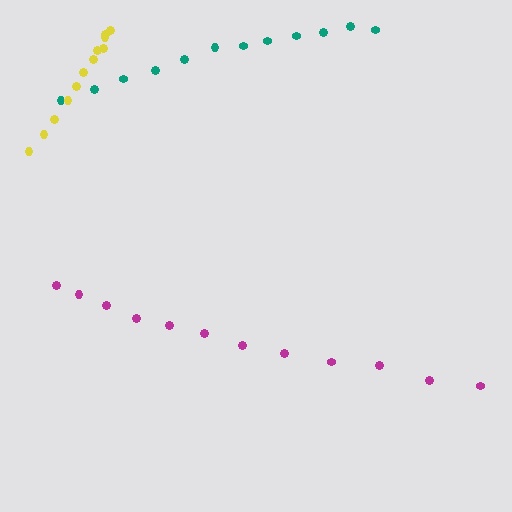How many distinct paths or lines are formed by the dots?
There are 3 distinct paths.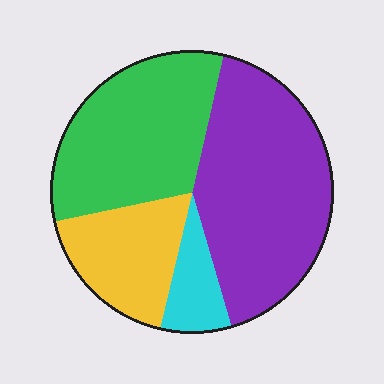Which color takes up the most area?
Purple, at roughly 40%.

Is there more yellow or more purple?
Purple.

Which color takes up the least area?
Cyan, at roughly 10%.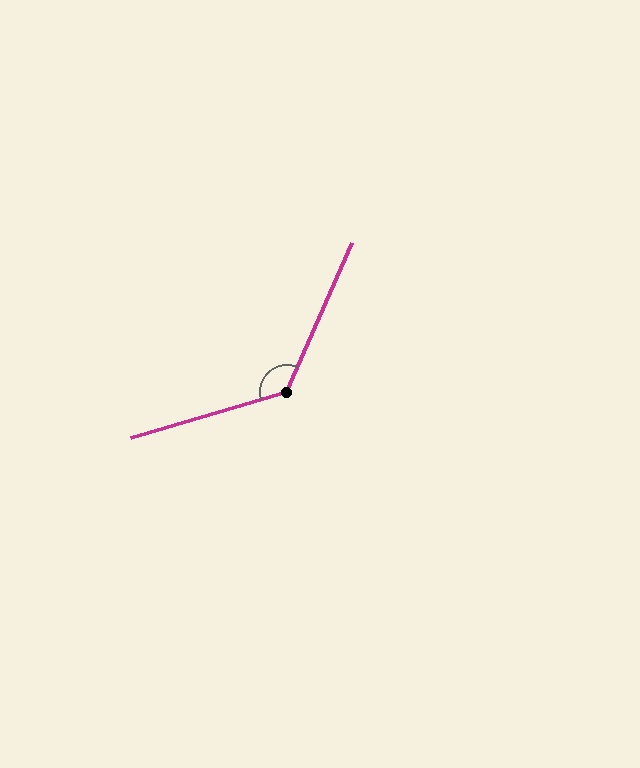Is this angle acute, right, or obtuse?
It is obtuse.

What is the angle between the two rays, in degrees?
Approximately 130 degrees.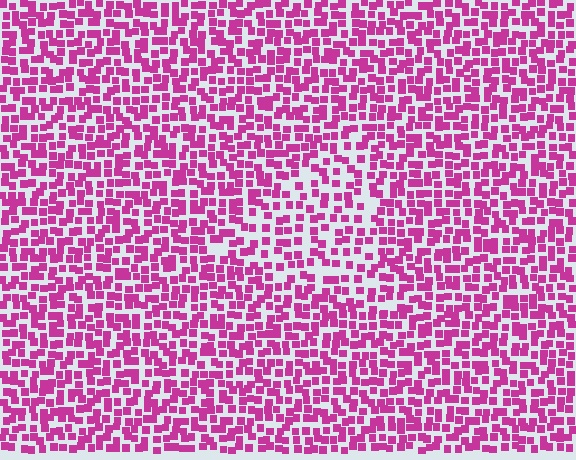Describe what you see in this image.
The image contains small magenta elements arranged at two different densities. A triangle-shaped region is visible where the elements are less densely packed than the surrounding area.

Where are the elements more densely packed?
The elements are more densely packed outside the triangle boundary.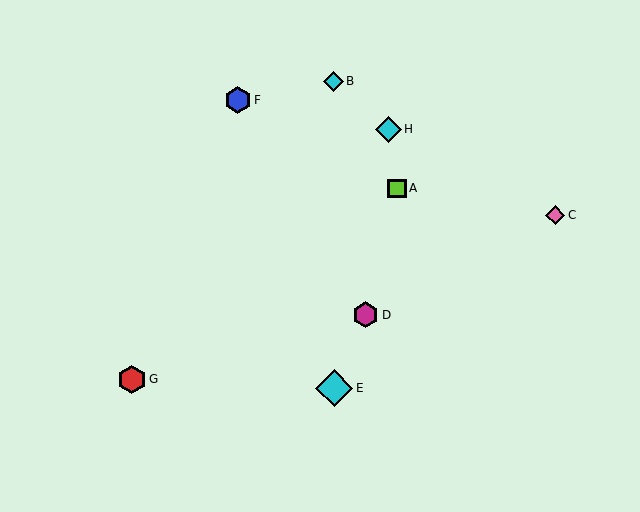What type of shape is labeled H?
Shape H is a cyan diamond.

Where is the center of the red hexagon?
The center of the red hexagon is at (132, 379).